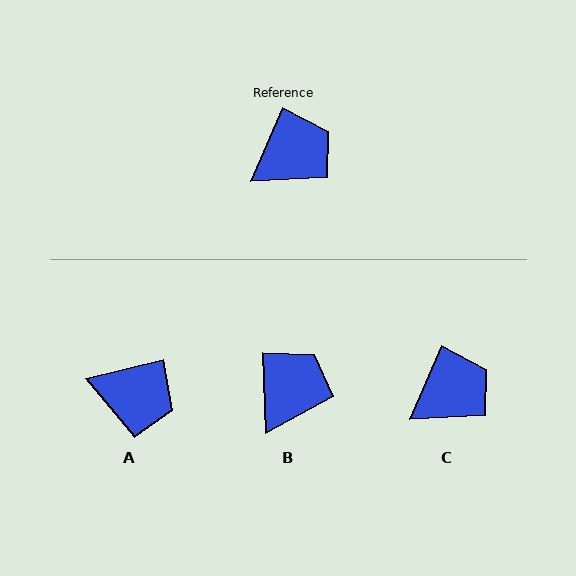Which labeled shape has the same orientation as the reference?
C.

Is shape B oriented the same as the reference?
No, it is off by about 26 degrees.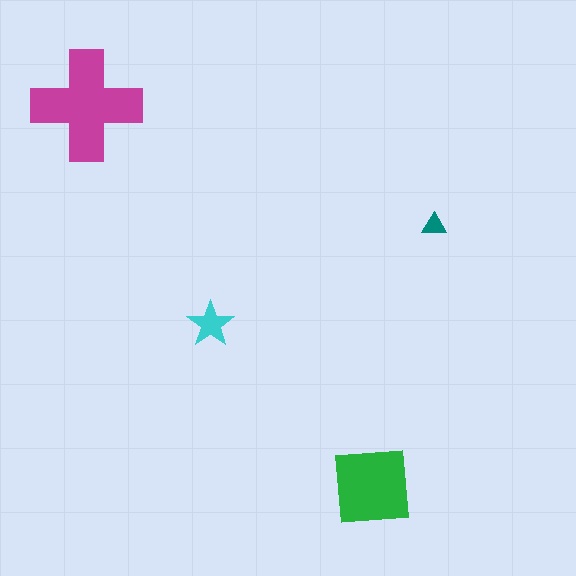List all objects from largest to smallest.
The magenta cross, the green square, the cyan star, the teal triangle.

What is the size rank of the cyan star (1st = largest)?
3rd.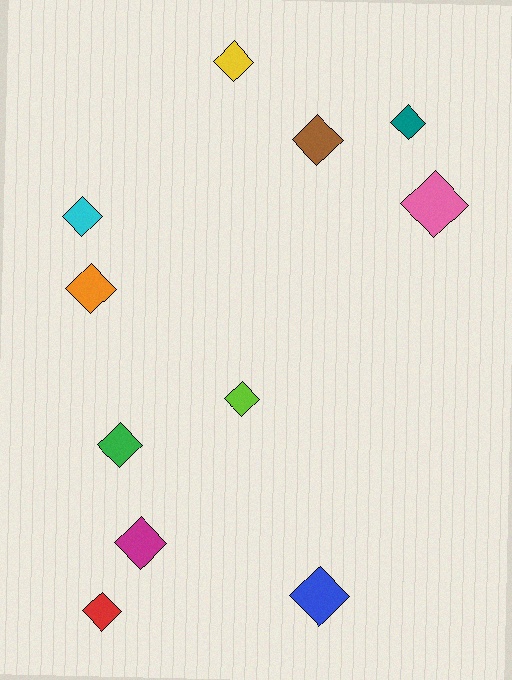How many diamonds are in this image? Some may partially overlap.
There are 11 diamonds.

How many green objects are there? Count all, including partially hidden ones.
There is 1 green object.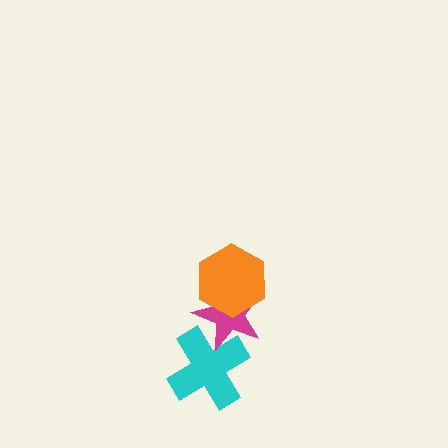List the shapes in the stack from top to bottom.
From top to bottom: the orange hexagon, the magenta star, the cyan cross.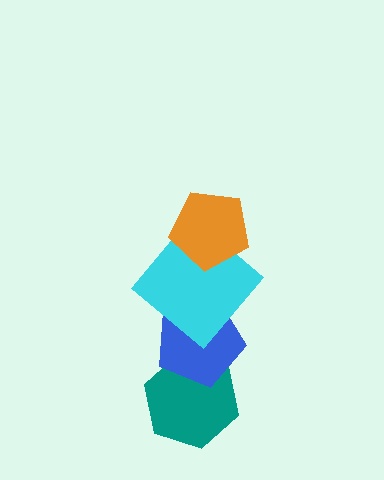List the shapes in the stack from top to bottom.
From top to bottom: the orange pentagon, the cyan diamond, the blue pentagon, the teal hexagon.